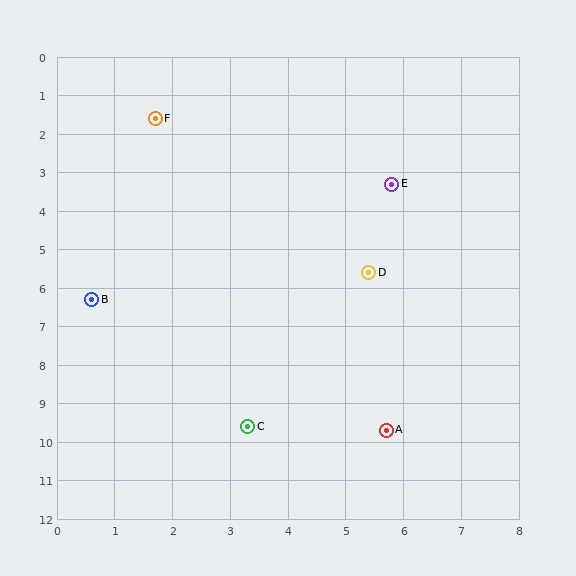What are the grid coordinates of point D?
Point D is at approximately (5.4, 5.6).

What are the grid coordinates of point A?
Point A is at approximately (5.7, 9.7).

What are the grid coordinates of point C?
Point C is at approximately (3.3, 9.6).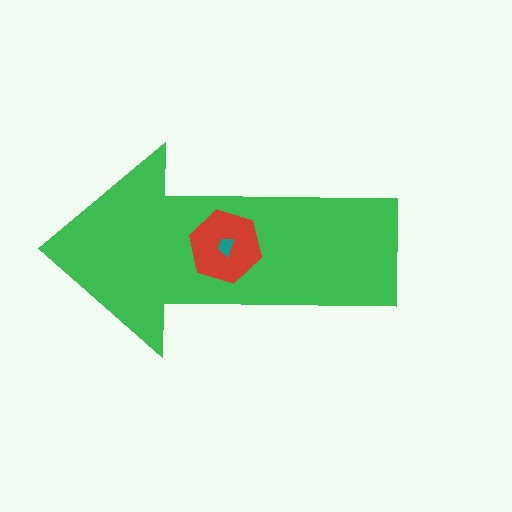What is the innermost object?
The teal trapezoid.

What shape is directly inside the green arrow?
The red hexagon.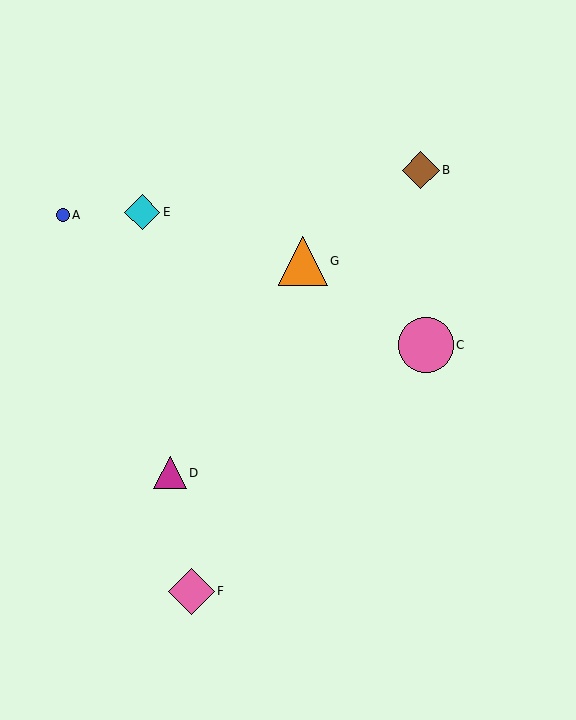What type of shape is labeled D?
Shape D is a magenta triangle.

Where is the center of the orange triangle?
The center of the orange triangle is at (303, 261).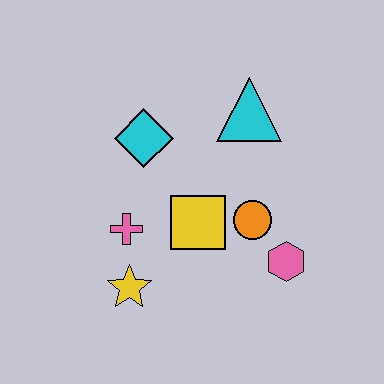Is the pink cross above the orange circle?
No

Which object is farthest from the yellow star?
The cyan triangle is farthest from the yellow star.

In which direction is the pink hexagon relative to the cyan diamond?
The pink hexagon is to the right of the cyan diamond.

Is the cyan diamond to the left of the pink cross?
No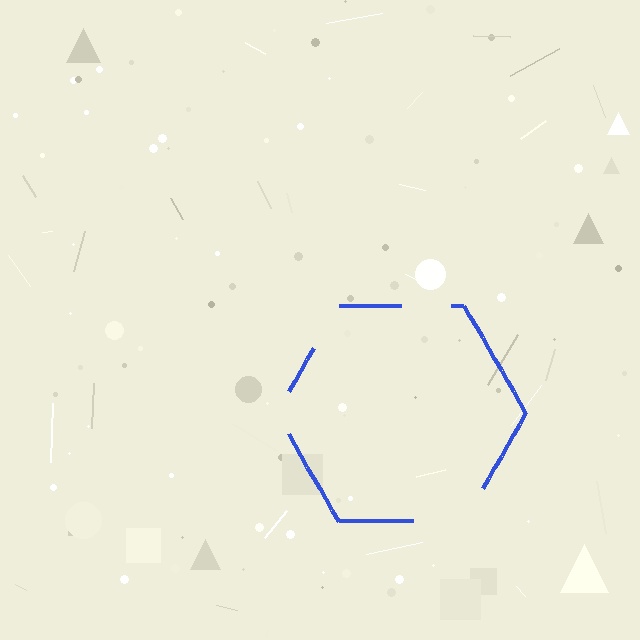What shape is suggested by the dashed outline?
The dashed outline suggests a hexagon.